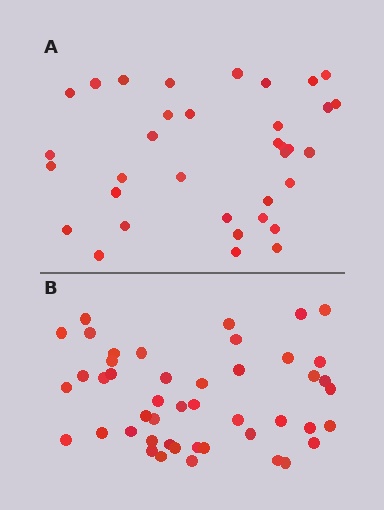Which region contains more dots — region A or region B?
Region B (the bottom region) has more dots.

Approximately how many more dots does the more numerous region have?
Region B has roughly 12 or so more dots than region A.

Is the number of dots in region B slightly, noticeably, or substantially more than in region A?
Region B has noticeably more, but not dramatically so. The ratio is roughly 1.3 to 1.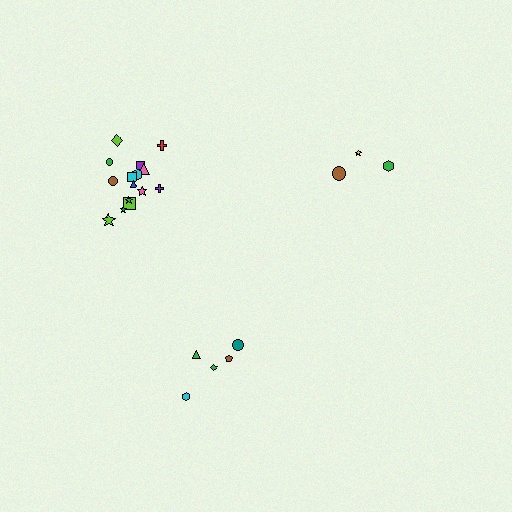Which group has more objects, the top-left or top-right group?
The top-left group.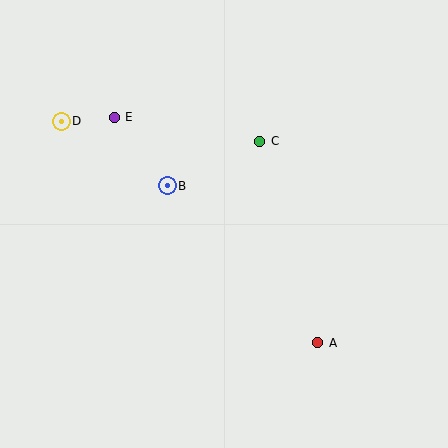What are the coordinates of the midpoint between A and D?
The midpoint between A and D is at (190, 232).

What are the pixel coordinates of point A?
Point A is at (318, 343).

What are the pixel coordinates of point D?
Point D is at (61, 121).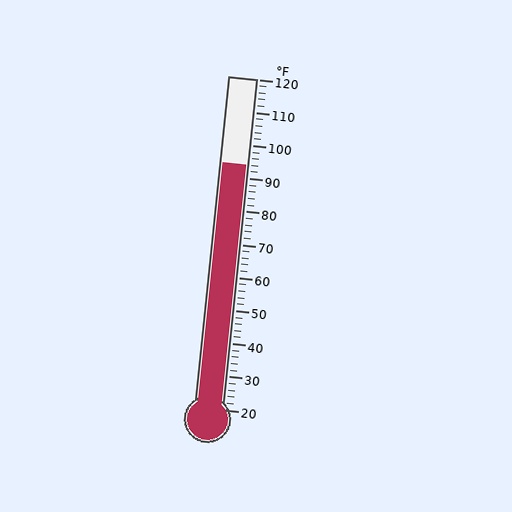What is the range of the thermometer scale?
The thermometer scale ranges from 20°F to 120°F.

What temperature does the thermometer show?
The thermometer shows approximately 94°F.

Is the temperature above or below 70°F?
The temperature is above 70°F.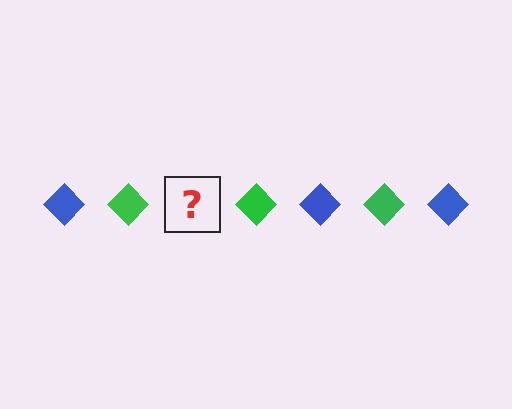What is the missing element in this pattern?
The missing element is a blue diamond.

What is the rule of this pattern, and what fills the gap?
The rule is that the pattern cycles through blue, green diamonds. The gap should be filled with a blue diamond.